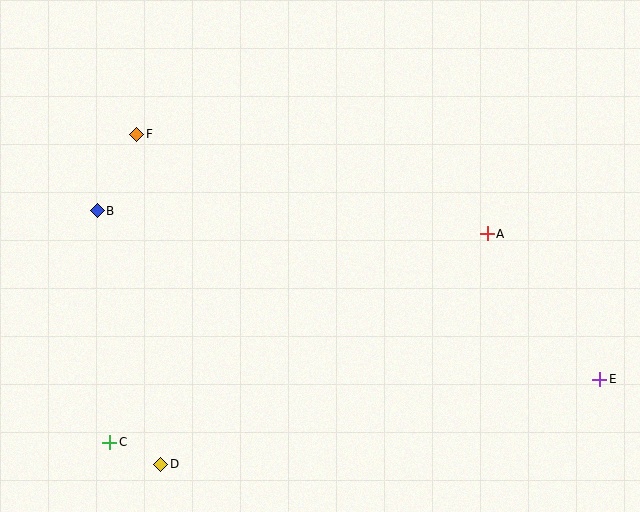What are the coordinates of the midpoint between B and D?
The midpoint between B and D is at (129, 337).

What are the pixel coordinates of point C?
Point C is at (110, 442).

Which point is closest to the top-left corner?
Point F is closest to the top-left corner.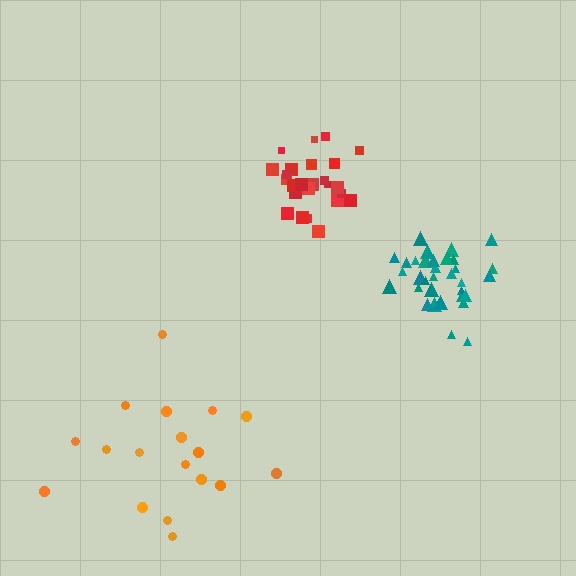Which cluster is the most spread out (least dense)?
Orange.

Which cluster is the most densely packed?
Teal.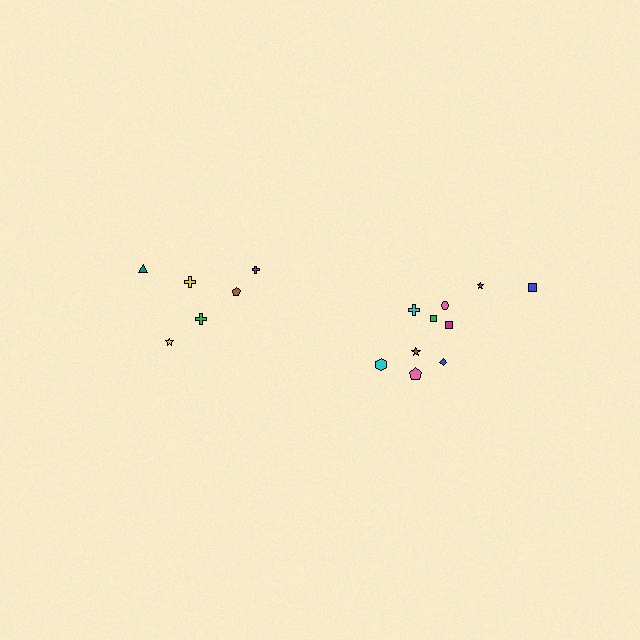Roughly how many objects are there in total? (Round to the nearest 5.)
Roughly 15 objects in total.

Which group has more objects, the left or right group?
The right group.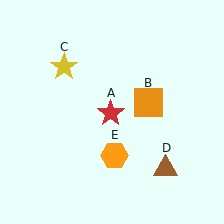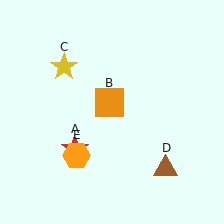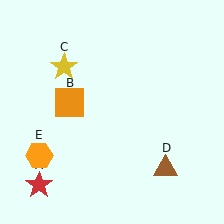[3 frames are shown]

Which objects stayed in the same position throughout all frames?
Yellow star (object C) and brown triangle (object D) remained stationary.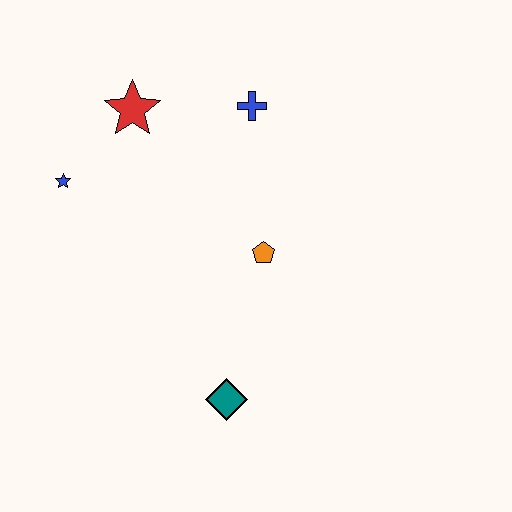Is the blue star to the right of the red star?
No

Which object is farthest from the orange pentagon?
The blue star is farthest from the orange pentagon.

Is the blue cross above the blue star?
Yes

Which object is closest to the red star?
The blue star is closest to the red star.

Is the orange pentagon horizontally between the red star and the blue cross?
No